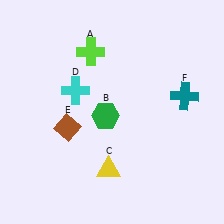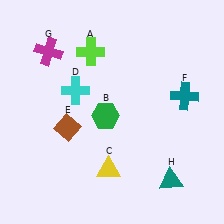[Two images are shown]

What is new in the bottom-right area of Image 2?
A teal triangle (H) was added in the bottom-right area of Image 2.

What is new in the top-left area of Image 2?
A magenta cross (G) was added in the top-left area of Image 2.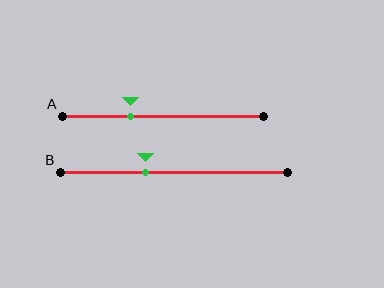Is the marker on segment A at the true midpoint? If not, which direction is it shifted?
No, the marker on segment A is shifted to the left by about 16% of the segment length.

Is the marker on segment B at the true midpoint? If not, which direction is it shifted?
No, the marker on segment B is shifted to the left by about 12% of the segment length.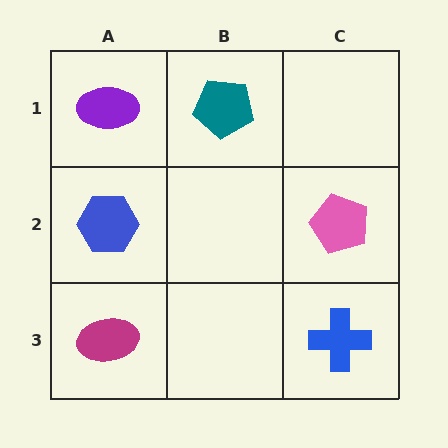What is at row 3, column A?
A magenta ellipse.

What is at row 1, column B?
A teal pentagon.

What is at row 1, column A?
A purple ellipse.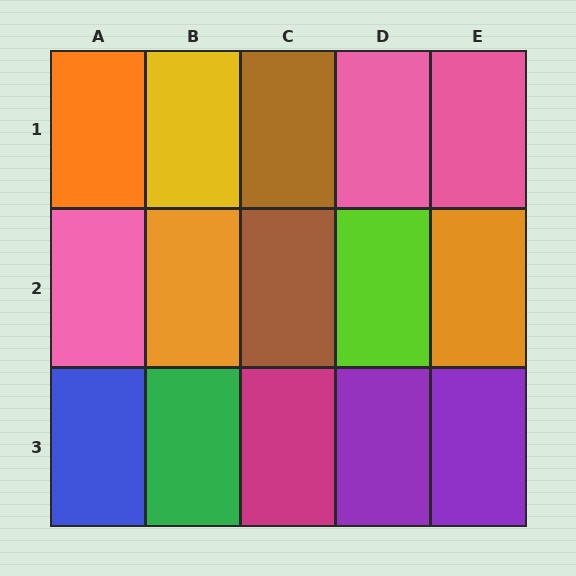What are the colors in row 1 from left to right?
Orange, yellow, brown, pink, pink.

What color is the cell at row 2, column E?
Orange.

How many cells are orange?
3 cells are orange.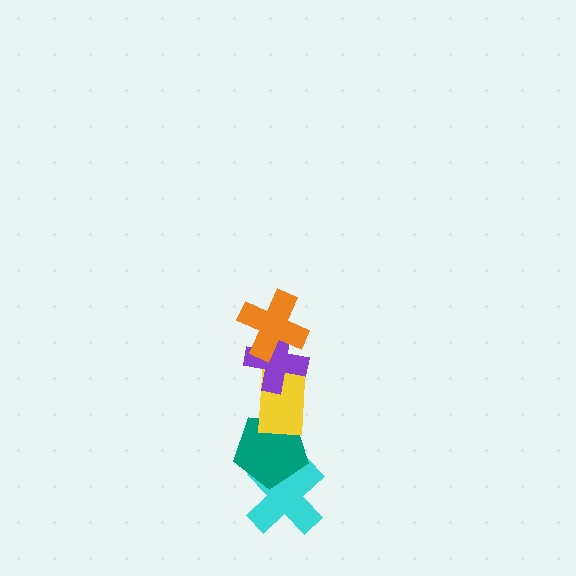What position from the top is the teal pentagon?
The teal pentagon is 4th from the top.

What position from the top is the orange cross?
The orange cross is 1st from the top.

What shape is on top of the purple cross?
The orange cross is on top of the purple cross.